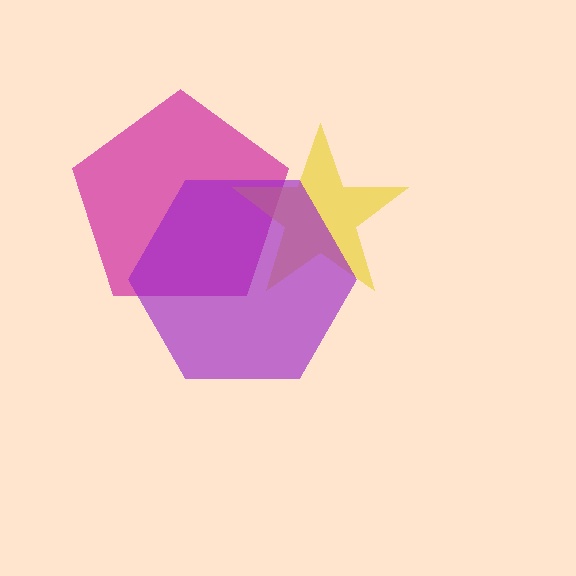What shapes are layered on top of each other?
The layered shapes are: a magenta pentagon, a yellow star, a purple hexagon.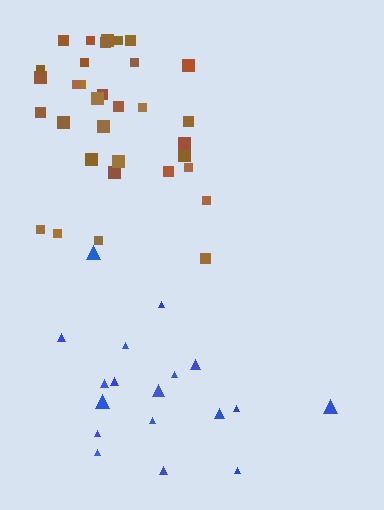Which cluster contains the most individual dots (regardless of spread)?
Brown (34).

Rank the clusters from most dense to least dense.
brown, blue.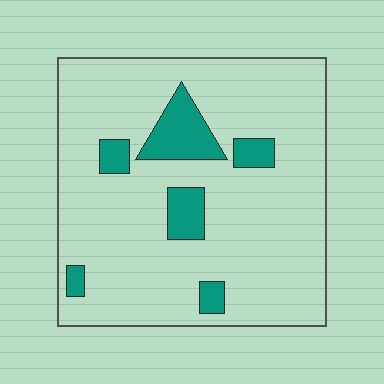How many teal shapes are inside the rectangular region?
6.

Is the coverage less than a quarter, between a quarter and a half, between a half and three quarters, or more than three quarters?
Less than a quarter.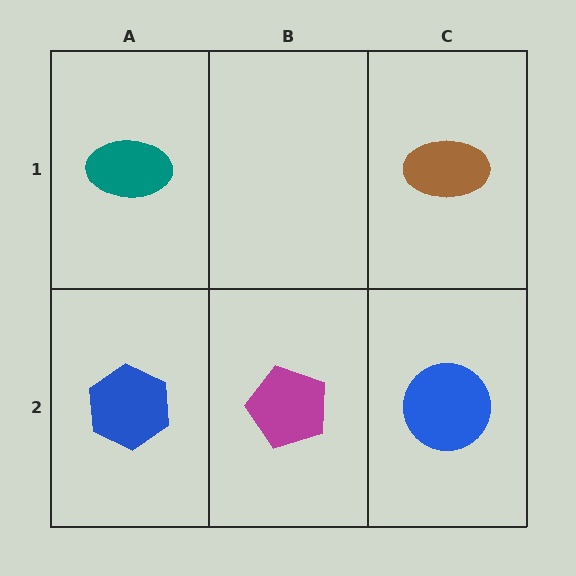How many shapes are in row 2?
3 shapes.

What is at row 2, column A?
A blue hexagon.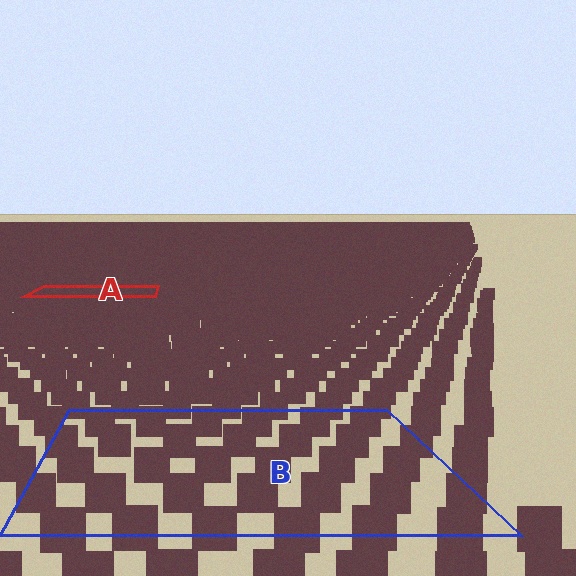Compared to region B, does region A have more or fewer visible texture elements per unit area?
Region A has more texture elements per unit area — they are packed more densely because it is farther away.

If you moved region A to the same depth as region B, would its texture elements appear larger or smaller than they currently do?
They would appear larger. At a closer depth, the same texture elements are projected at a bigger on-screen size.